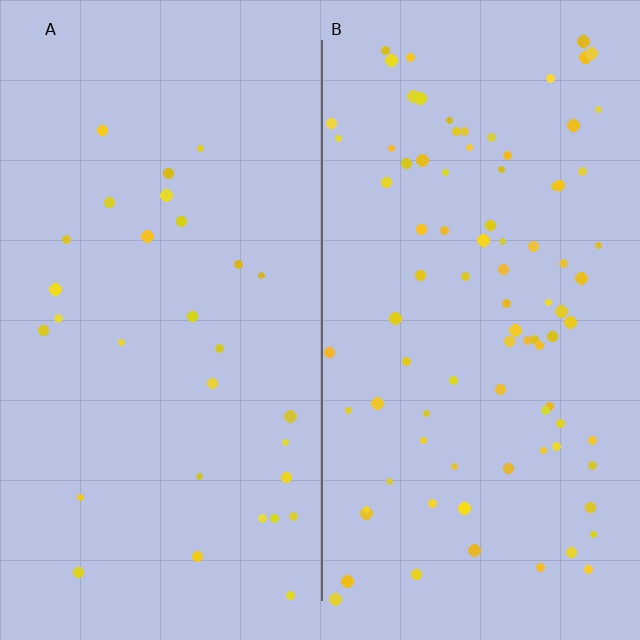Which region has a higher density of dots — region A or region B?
B (the right).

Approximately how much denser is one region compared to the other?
Approximately 3.0× — region B over region A.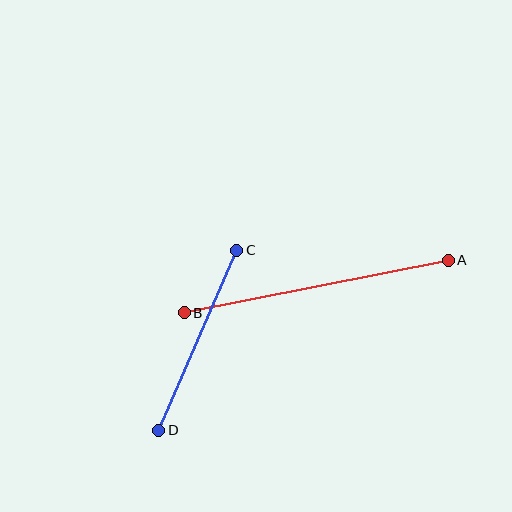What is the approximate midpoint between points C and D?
The midpoint is at approximately (198, 340) pixels.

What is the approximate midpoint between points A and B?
The midpoint is at approximately (316, 286) pixels.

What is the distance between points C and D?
The distance is approximately 196 pixels.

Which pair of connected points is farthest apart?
Points A and B are farthest apart.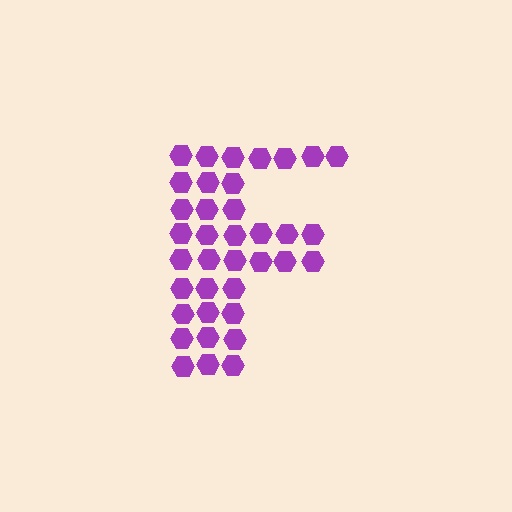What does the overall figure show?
The overall figure shows the letter F.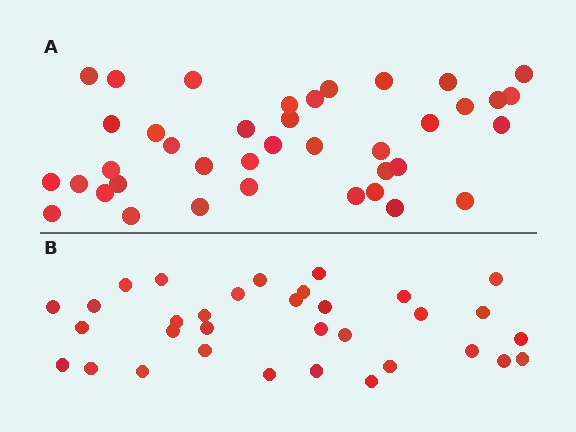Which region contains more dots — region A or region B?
Region A (the top region) has more dots.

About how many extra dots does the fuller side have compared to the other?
Region A has about 6 more dots than region B.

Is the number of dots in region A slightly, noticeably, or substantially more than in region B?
Region A has only slightly more — the two regions are fairly close. The ratio is roughly 1.2 to 1.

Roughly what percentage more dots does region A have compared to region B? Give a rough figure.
About 20% more.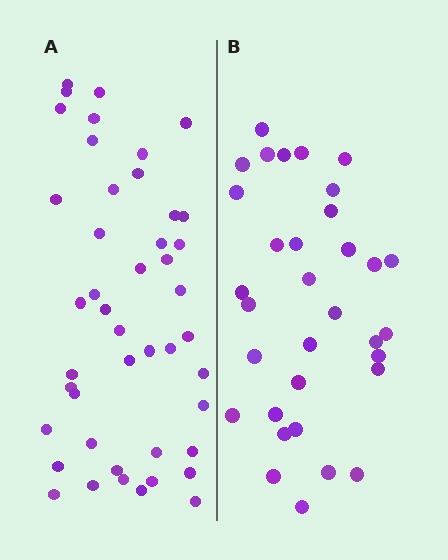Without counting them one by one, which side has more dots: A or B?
Region A (the left region) has more dots.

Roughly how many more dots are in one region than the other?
Region A has roughly 12 or so more dots than region B.